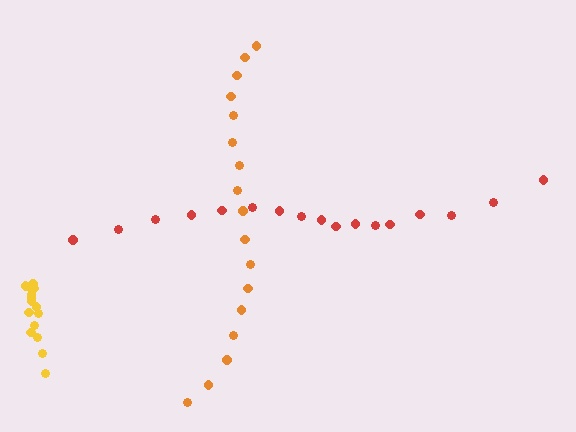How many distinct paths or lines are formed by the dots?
There are 3 distinct paths.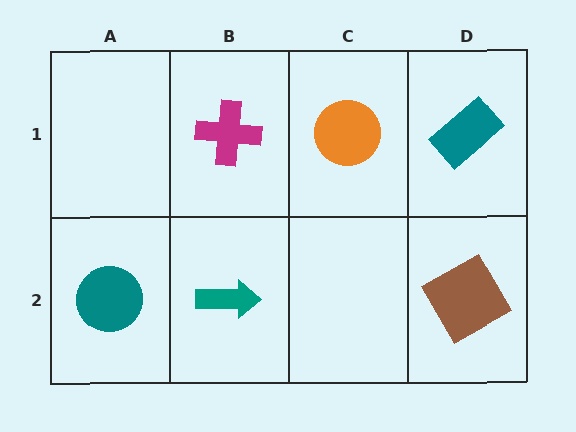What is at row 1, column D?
A teal rectangle.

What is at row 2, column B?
A teal arrow.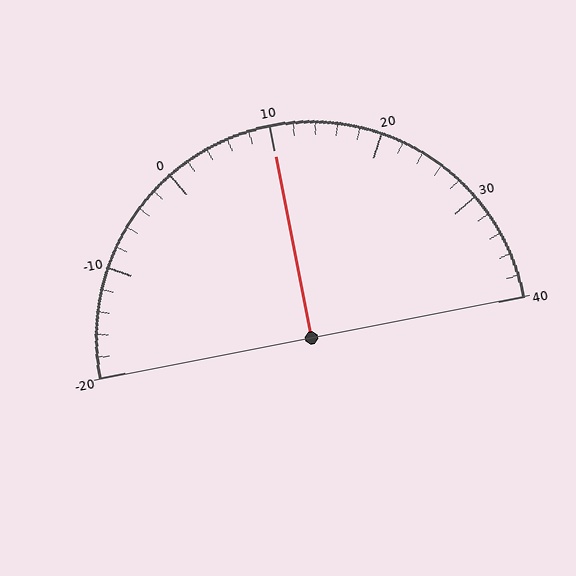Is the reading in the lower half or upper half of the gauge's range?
The reading is in the upper half of the range (-20 to 40).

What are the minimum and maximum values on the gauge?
The gauge ranges from -20 to 40.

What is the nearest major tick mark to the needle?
The nearest major tick mark is 10.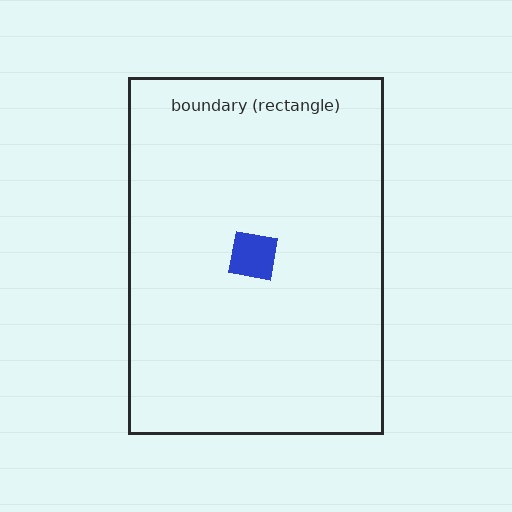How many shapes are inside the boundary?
1 inside, 0 outside.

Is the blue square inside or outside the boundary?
Inside.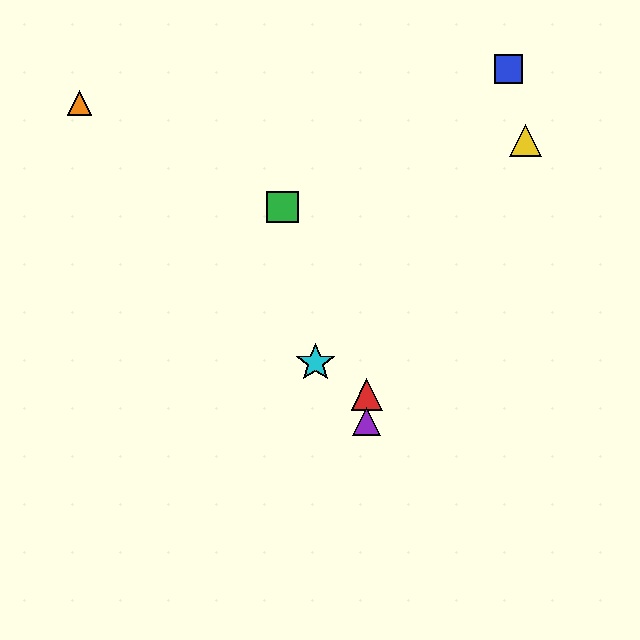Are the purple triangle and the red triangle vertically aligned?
Yes, both are at x≈367.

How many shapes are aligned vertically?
2 shapes (the red triangle, the purple triangle) are aligned vertically.